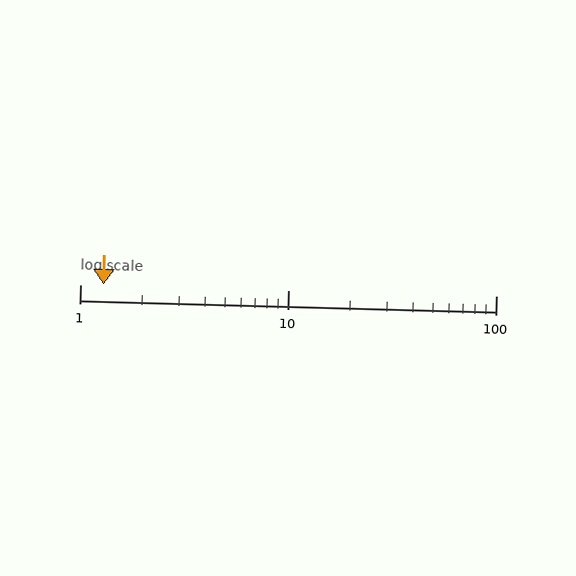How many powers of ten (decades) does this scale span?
The scale spans 2 decades, from 1 to 100.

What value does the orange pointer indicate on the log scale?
The pointer indicates approximately 1.3.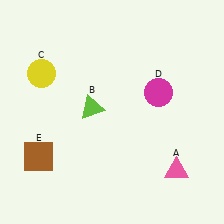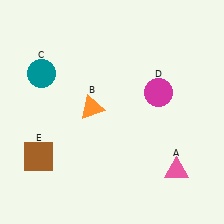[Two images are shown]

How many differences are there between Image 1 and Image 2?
There are 2 differences between the two images.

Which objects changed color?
B changed from lime to orange. C changed from yellow to teal.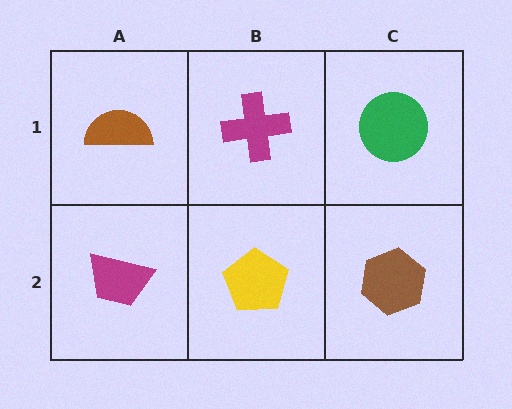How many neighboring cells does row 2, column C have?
2.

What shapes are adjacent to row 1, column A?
A magenta trapezoid (row 2, column A), a magenta cross (row 1, column B).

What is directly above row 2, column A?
A brown semicircle.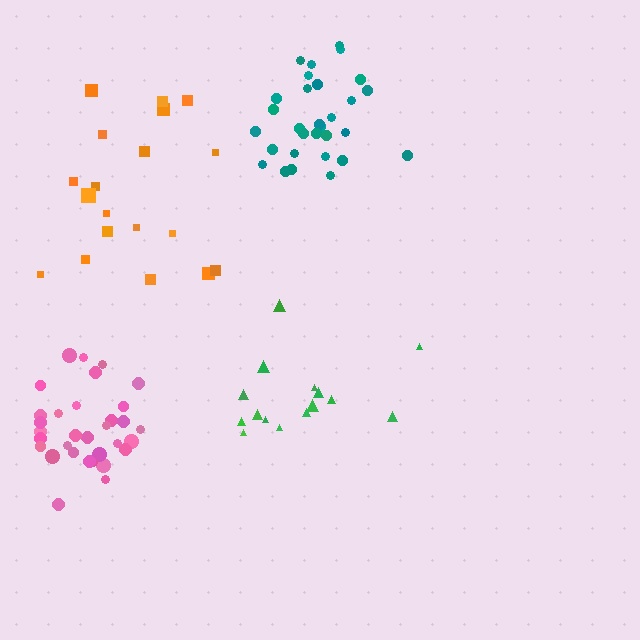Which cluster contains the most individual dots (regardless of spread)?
Pink (32).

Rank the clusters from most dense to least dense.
pink, teal, orange, green.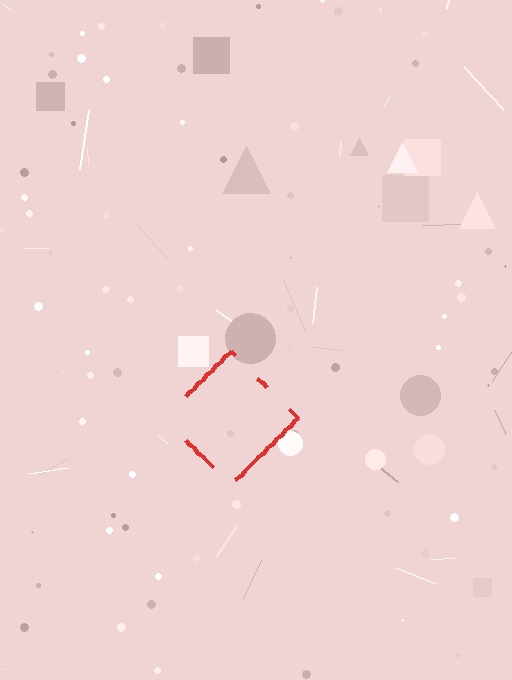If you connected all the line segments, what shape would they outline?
They would outline a diamond.